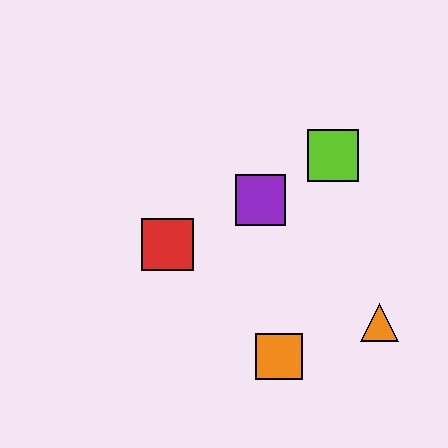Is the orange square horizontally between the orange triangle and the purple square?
Yes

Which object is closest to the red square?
The purple square is closest to the red square.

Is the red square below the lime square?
Yes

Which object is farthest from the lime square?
The orange square is farthest from the lime square.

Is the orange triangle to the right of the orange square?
Yes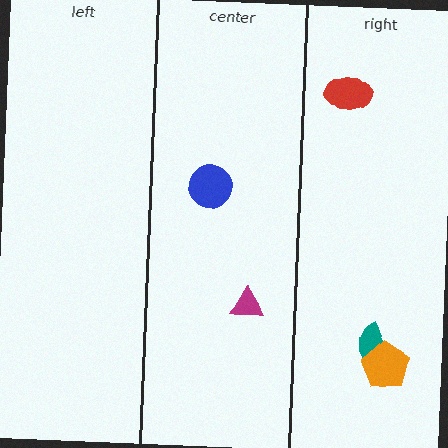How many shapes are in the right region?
3.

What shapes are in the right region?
The teal semicircle, the red ellipse, the orange pentagon.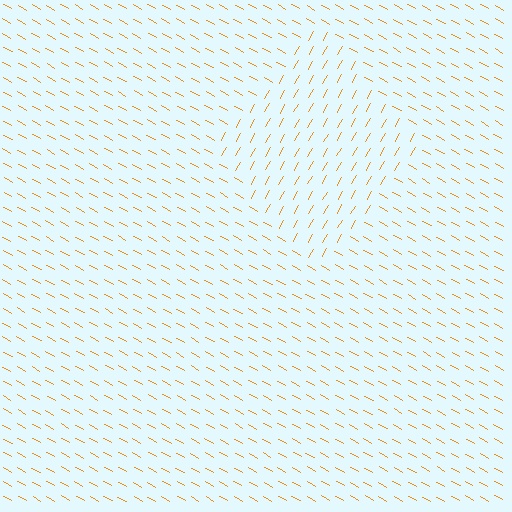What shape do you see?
I see a diamond.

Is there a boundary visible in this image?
Yes, there is a texture boundary formed by a change in line orientation.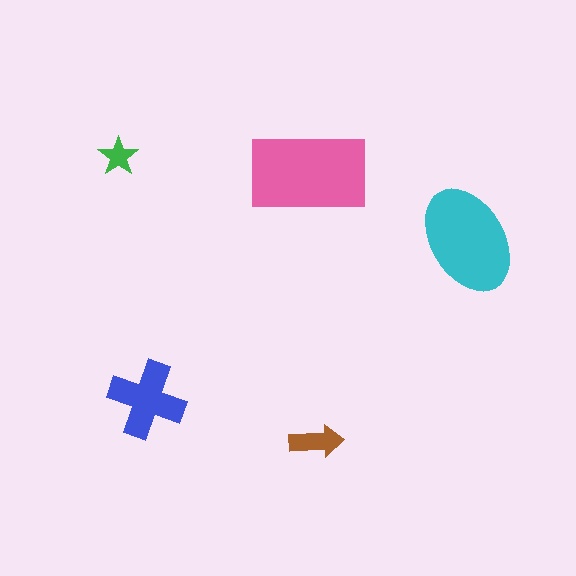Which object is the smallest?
The green star.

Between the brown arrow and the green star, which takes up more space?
The brown arrow.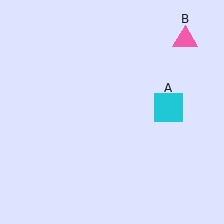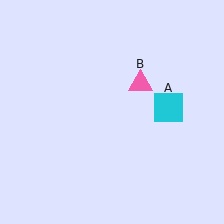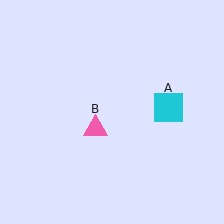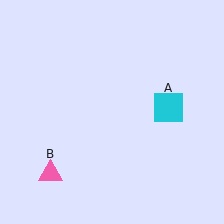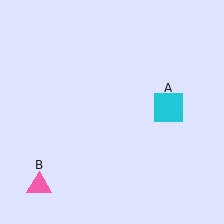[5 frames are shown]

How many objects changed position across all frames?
1 object changed position: pink triangle (object B).